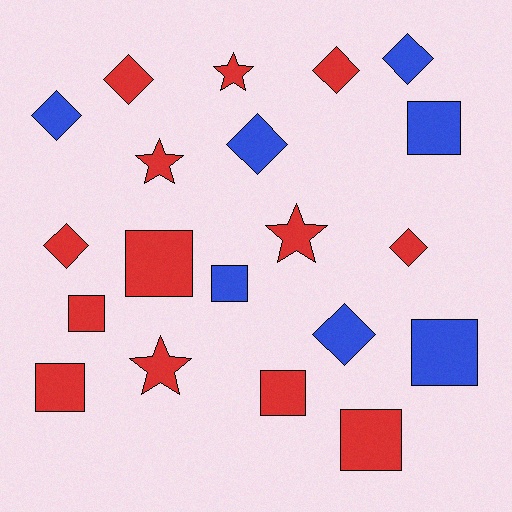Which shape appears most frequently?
Diamond, with 8 objects.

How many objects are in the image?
There are 20 objects.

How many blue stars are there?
There are no blue stars.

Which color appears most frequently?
Red, with 13 objects.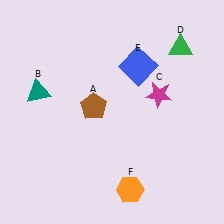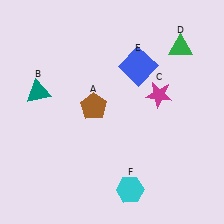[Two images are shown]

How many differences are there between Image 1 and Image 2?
There is 1 difference between the two images.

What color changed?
The hexagon (F) changed from orange in Image 1 to cyan in Image 2.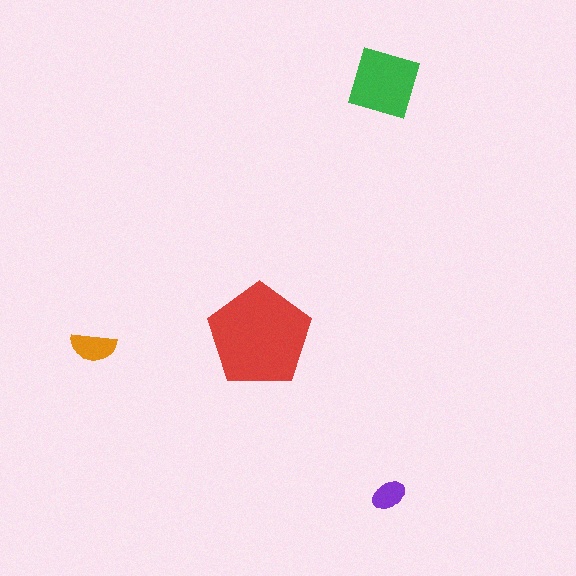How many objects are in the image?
There are 4 objects in the image.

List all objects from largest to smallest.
The red pentagon, the green square, the orange semicircle, the purple ellipse.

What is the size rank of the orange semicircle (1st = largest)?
3rd.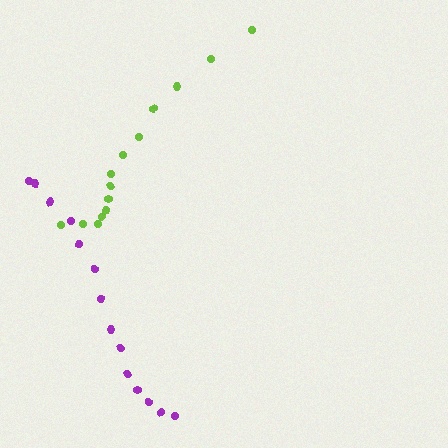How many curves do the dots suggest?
There are 2 distinct paths.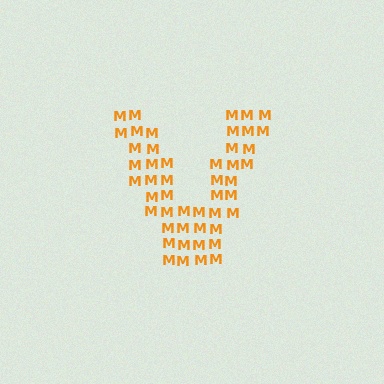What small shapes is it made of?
It is made of small letter M's.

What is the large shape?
The large shape is the letter V.